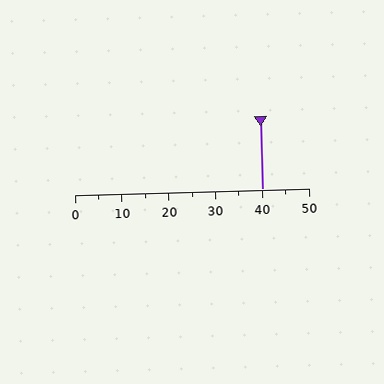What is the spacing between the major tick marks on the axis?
The major ticks are spaced 10 apart.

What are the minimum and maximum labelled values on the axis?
The axis runs from 0 to 50.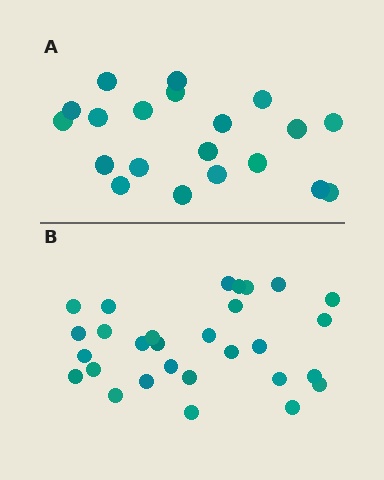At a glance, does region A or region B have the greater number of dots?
Region B (the bottom region) has more dots.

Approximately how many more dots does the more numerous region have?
Region B has roughly 8 or so more dots than region A.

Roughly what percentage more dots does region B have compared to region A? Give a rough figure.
About 45% more.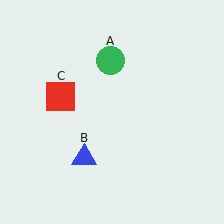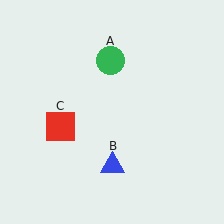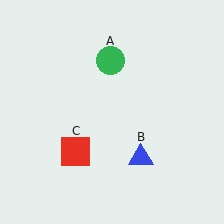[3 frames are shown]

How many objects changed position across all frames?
2 objects changed position: blue triangle (object B), red square (object C).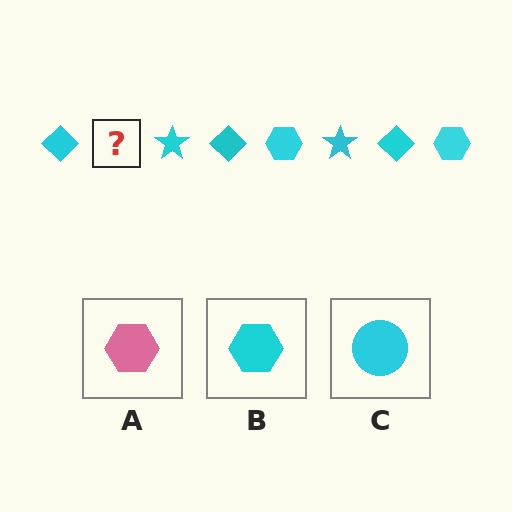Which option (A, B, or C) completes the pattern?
B.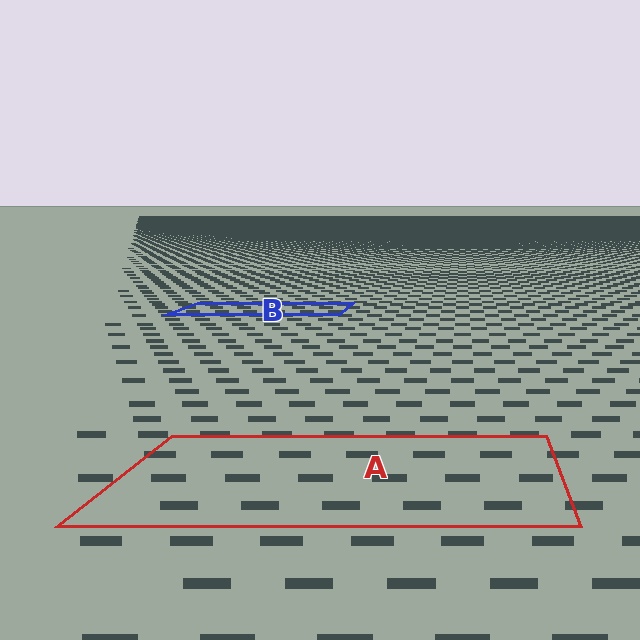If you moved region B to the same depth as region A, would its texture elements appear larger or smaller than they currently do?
They would appear larger. At a closer depth, the same texture elements are projected at a bigger on-screen size.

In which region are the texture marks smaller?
The texture marks are smaller in region B, because it is farther away.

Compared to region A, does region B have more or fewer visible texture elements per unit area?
Region B has more texture elements per unit area — they are packed more densely because it is farther away.